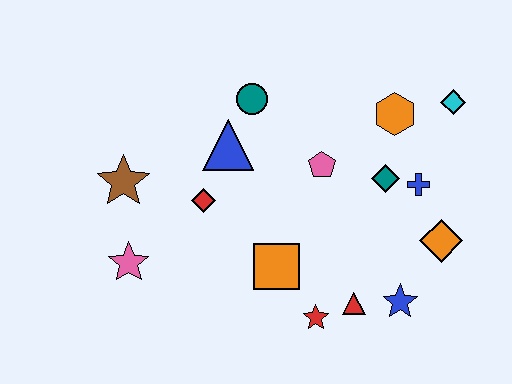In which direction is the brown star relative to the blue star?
The brown star is to the left of the blue star.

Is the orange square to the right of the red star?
No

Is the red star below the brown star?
Yes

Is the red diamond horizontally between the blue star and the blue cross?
No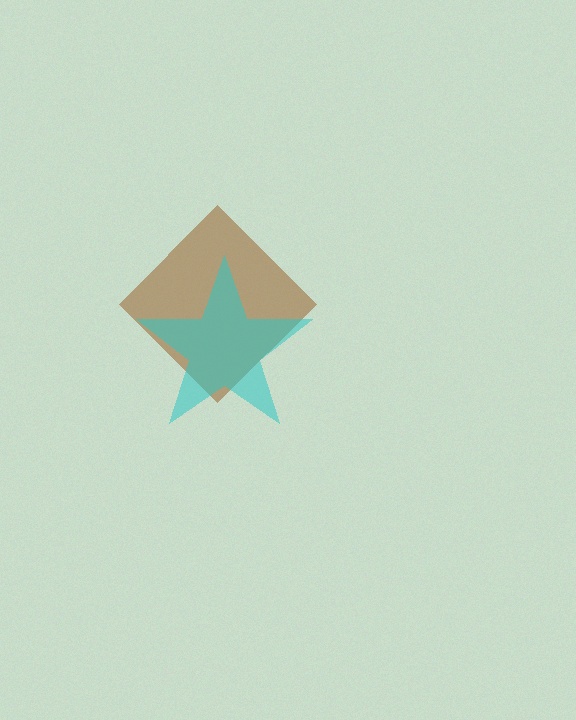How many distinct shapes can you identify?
There are 2 distinct shapes: a brown diamond, a cyan star.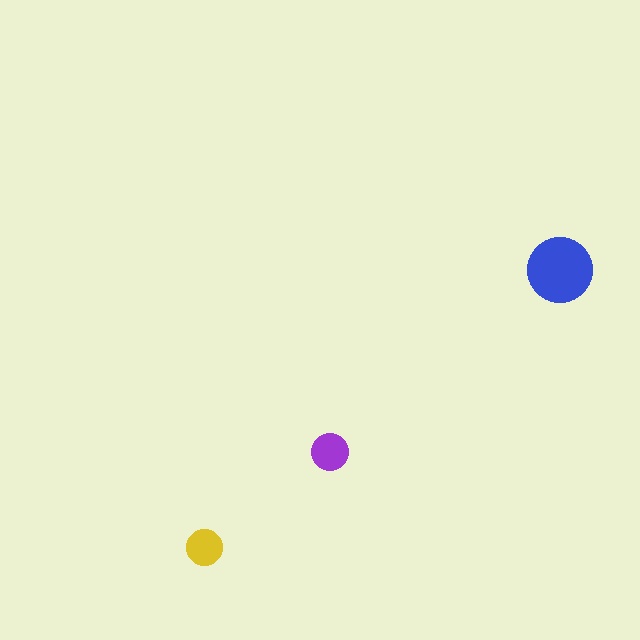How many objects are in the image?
There are 3 objects in the image.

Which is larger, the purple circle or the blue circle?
The blue one.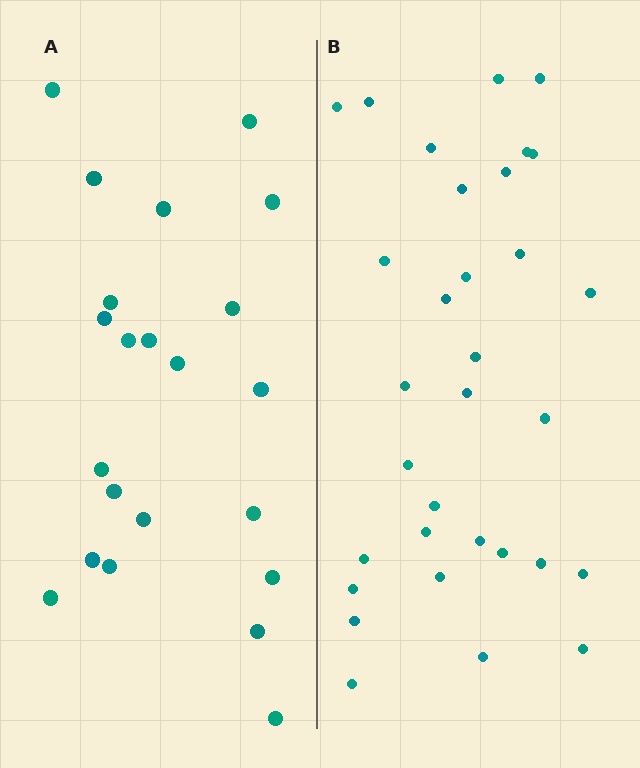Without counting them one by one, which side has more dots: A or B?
Region B (the right region) has more dots.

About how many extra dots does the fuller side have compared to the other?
Region B has roughly 10 or so more dots than region A.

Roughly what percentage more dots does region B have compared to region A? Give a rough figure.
About 45% more.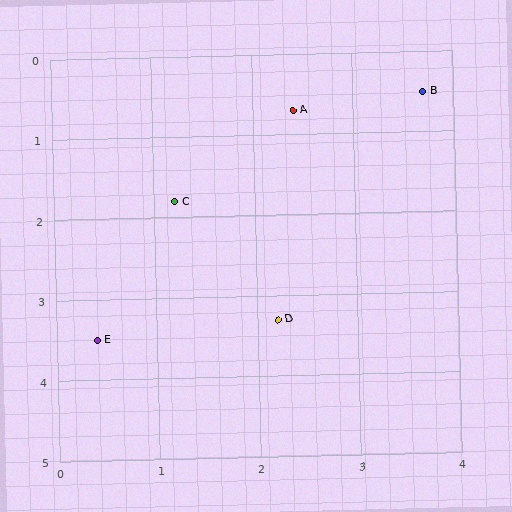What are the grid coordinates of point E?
Point E is at approximately (0.4, 3.5).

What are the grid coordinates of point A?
Point A is at approximately (2.4, 0.7).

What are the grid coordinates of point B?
Point B is at approximately (3.7, 0.5).